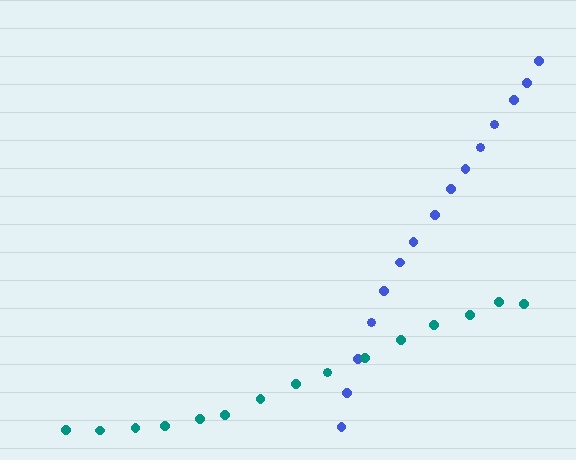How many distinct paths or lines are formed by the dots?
There are 2 distinct paths.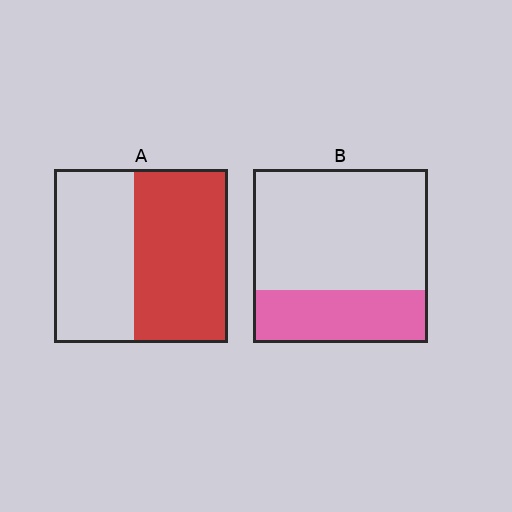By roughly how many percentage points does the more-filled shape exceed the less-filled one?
By roughly 25 percentage points (A over B).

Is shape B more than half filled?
No.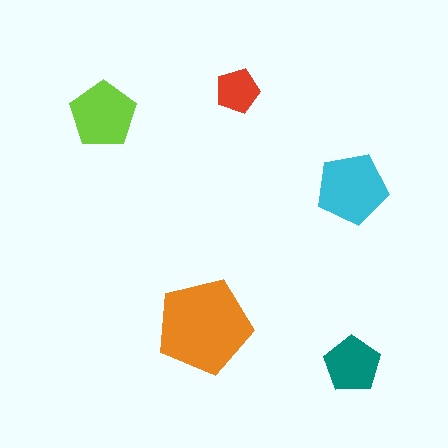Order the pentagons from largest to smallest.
the orange one, the cyan one, the lime one, the teal one, the red one.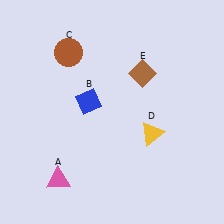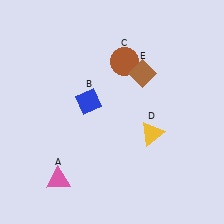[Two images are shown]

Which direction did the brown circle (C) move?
The brown circle (C) moved right.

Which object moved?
The brown circle (C) moved right.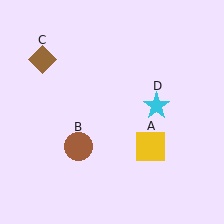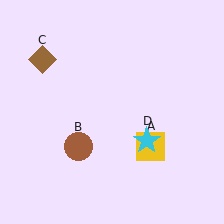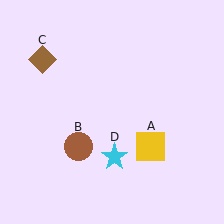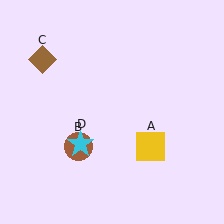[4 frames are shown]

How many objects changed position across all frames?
1 object changed position: cyan star (object D).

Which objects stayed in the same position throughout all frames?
Yellow square (object A) and brown circle (object B) and brown diamond (object C) remained stationary.